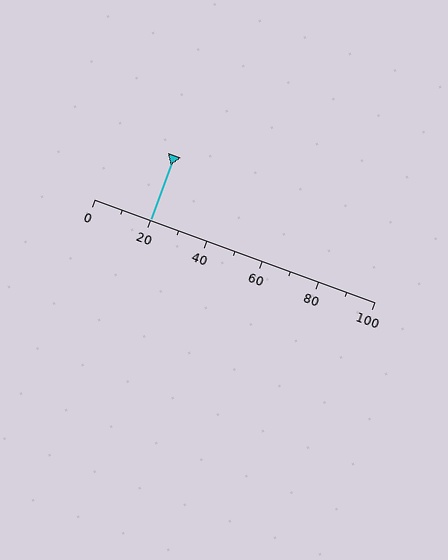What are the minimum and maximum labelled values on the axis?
The axis runs from 0 to 100.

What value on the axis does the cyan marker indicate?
The marker indicates approximately 20.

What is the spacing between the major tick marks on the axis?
The major ticks are spaced 20 apart.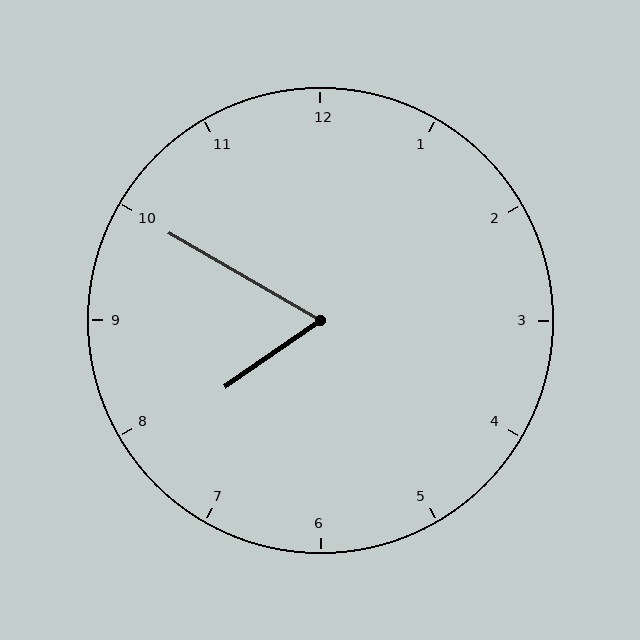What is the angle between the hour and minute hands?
Approximately 65 degrees.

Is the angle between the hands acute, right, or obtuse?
It is acute.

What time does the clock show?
7:50.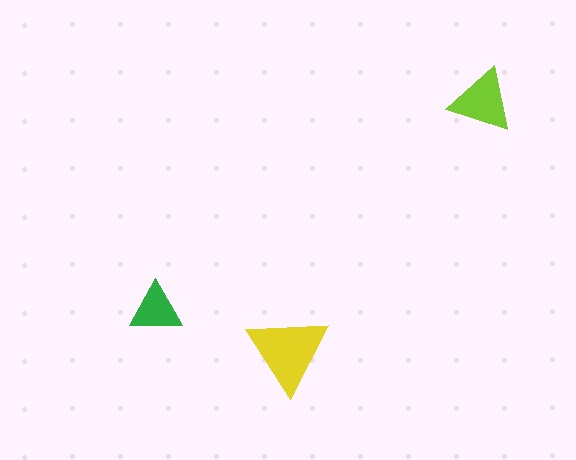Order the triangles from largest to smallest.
the yellow one, the lime one, the green one.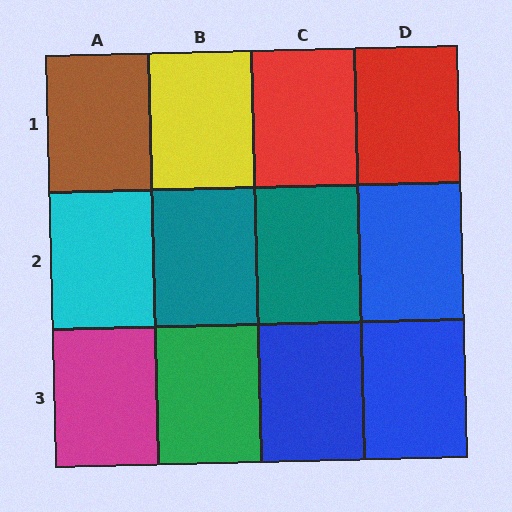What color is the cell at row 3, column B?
Green.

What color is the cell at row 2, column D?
Blue.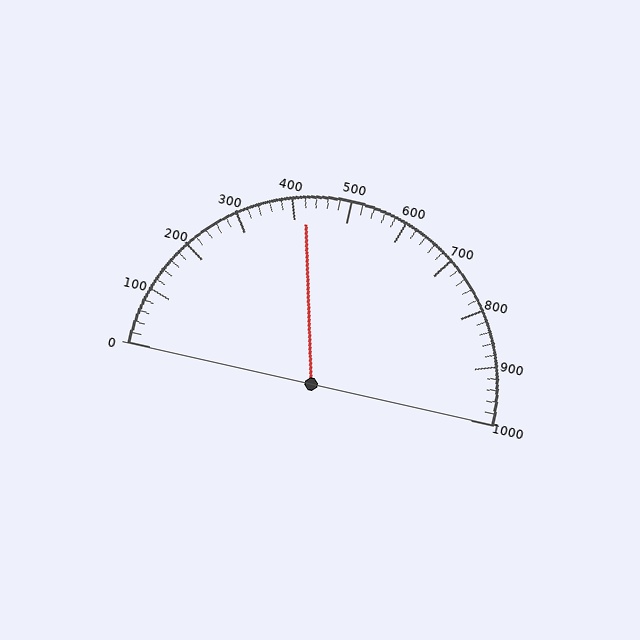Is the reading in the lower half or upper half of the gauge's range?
The reading is in the lower half of the range (0 to 1000).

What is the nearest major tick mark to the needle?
The nearest major tick mark is 400.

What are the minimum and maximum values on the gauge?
The gauge ranges from 0 to 1000.